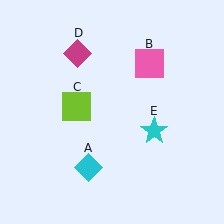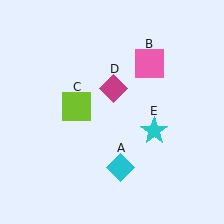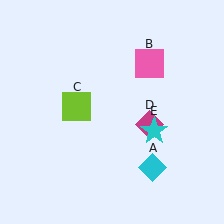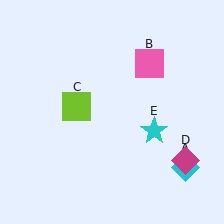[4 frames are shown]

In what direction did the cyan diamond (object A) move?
The cyan diamond (object A) moved right.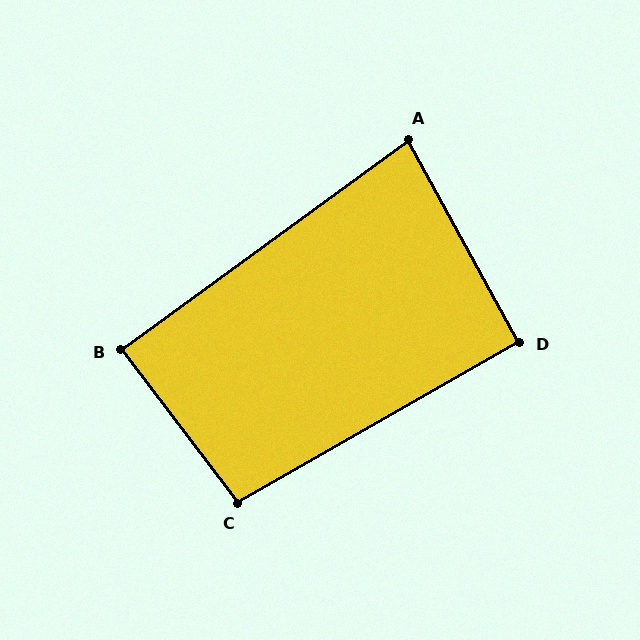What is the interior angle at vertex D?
Approximately 91 degrees (approximately right).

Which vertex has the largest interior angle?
C, at approximately 98 degrees.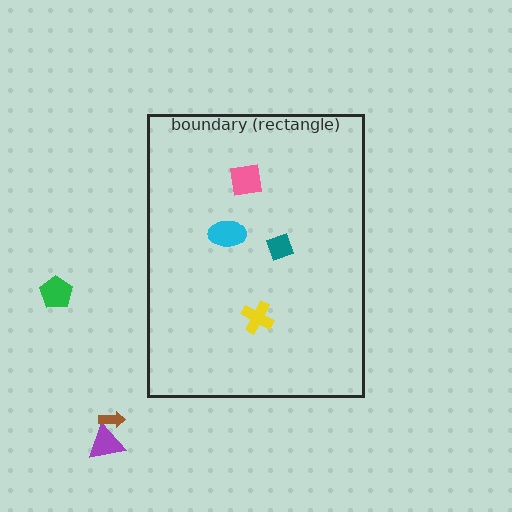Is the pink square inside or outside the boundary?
Inside.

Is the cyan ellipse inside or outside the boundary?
Inside.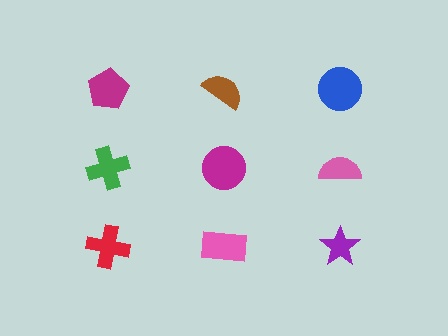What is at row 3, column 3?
A purple star.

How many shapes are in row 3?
3 shapes.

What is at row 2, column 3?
A pink semicircle.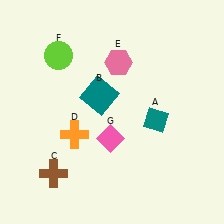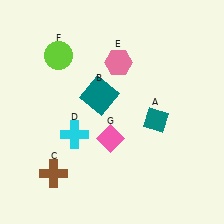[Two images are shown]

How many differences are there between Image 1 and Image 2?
There is 1 difference between the two images.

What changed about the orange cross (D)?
In Image 1, D is orange. In Image 2, it changed to cyan.